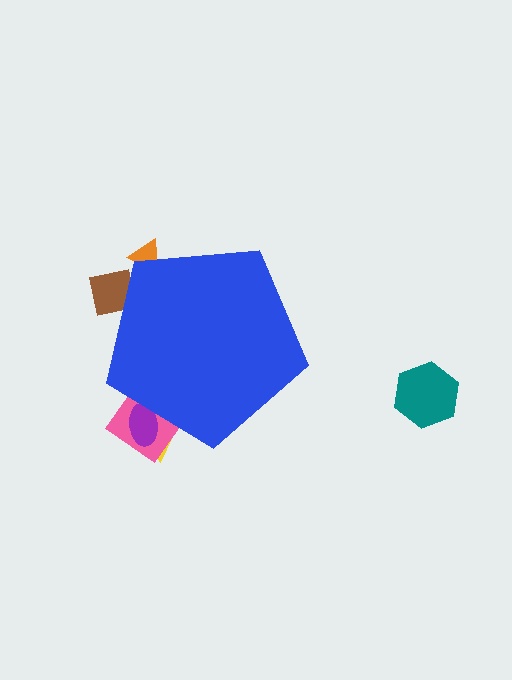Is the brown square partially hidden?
Yes, the brown square is partially hidden behind the blue pentagon.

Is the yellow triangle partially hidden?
Yes, the yellow triangle is partially hidden behind the blue pentagon.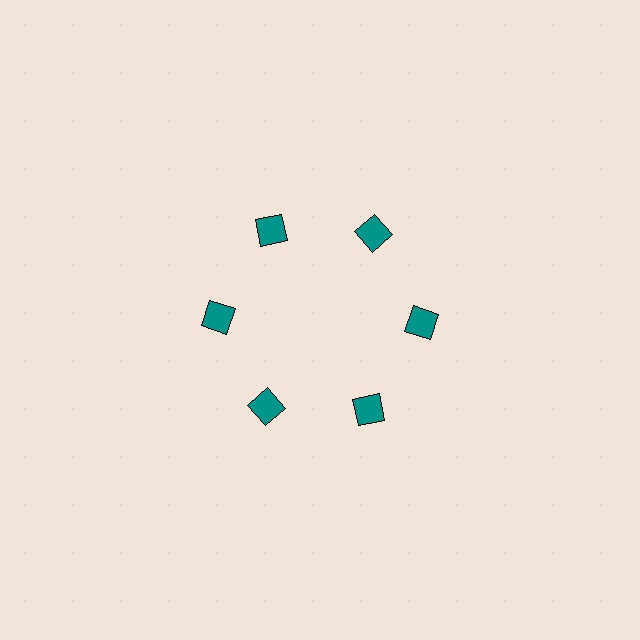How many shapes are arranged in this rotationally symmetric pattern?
There are 6 shapes, arranged in 6 groups of 1.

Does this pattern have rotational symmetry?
Yes, this pattern has 6-fold rotational symmetry. It looks the same after rotating 60 degrees around the center.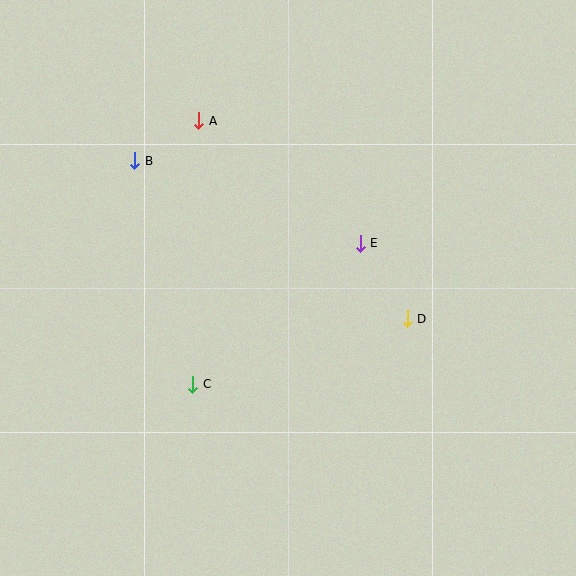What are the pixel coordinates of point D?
Point D is at (407, 319).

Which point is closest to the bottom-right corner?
Point D is closest to the bottom-right corner.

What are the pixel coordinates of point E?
Point E is at (360, 243).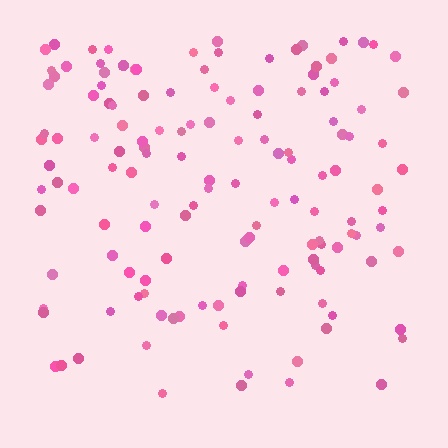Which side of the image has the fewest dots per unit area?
The bottom.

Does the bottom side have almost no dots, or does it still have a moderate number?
Still a moderate number, just noticeably fewer than the top.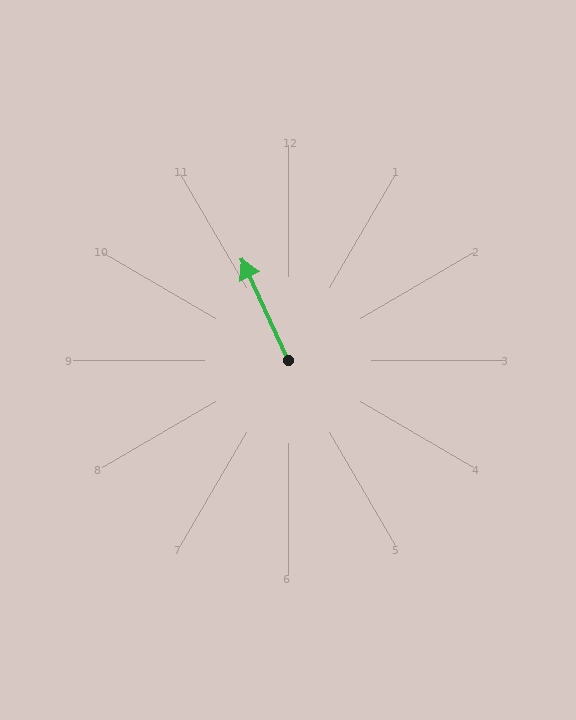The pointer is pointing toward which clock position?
Roughly 11 o'clock.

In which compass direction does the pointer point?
Northwest.